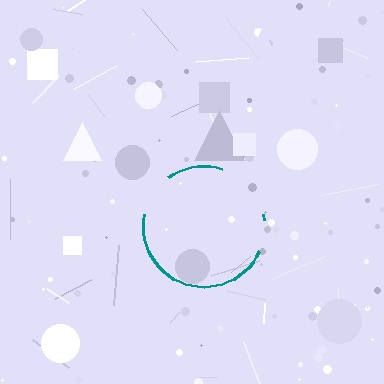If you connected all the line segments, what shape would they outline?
They would outline a circle.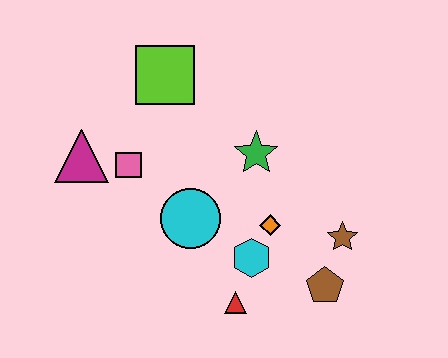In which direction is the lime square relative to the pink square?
The lime square is above the pink square.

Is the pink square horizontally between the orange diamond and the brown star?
No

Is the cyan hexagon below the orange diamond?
Yes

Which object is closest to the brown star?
The brown pentagon is closest to the brown star.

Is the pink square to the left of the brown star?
Yes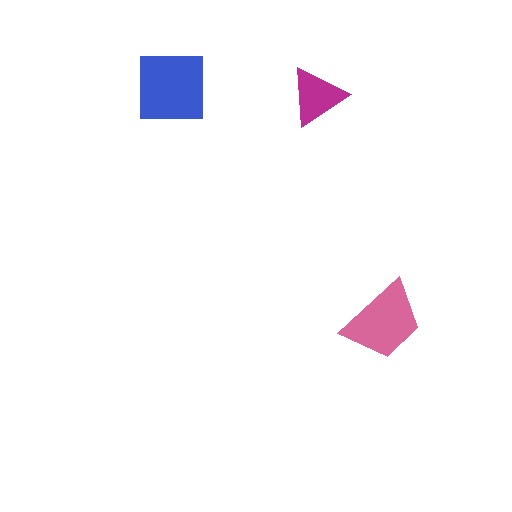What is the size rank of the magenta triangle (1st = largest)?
3rd.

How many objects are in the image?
There are 3 objects in the image.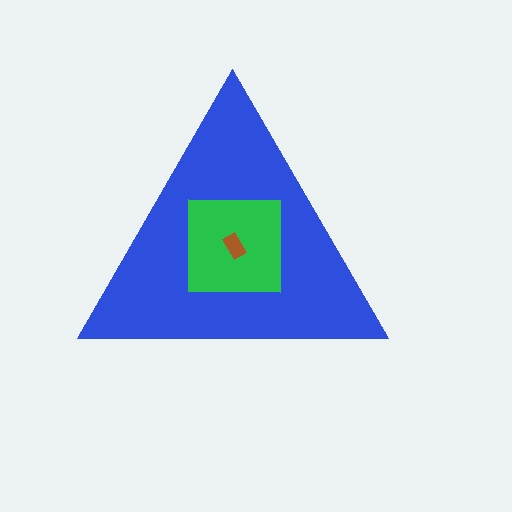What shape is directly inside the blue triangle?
The green square.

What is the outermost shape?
The blue triangle.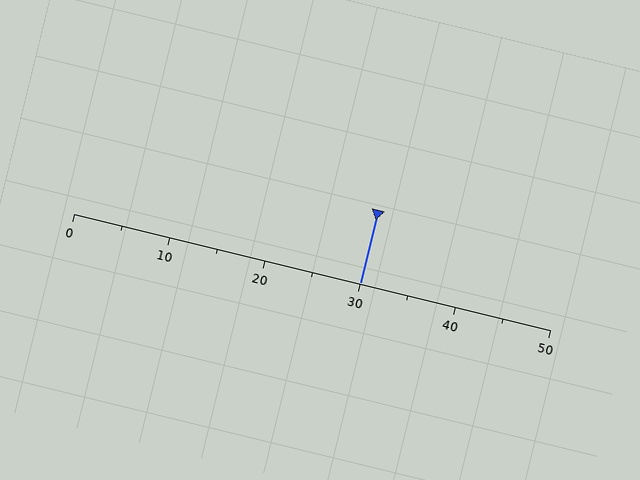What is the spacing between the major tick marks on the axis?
The major ticks are spaced 10 apart.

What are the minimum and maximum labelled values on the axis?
The axis runs from 0 to 50.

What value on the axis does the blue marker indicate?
The marker indicates approximately 30.